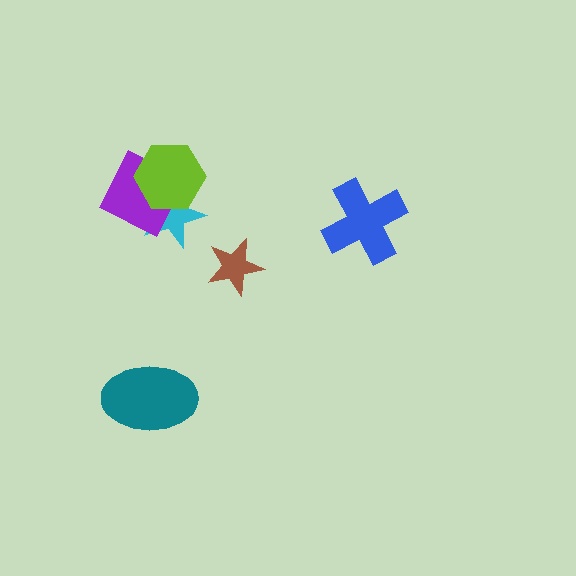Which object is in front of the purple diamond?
The lime hexagon is in front of the purple diamond.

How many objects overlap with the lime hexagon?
2 objects overlap with the lime hexagon.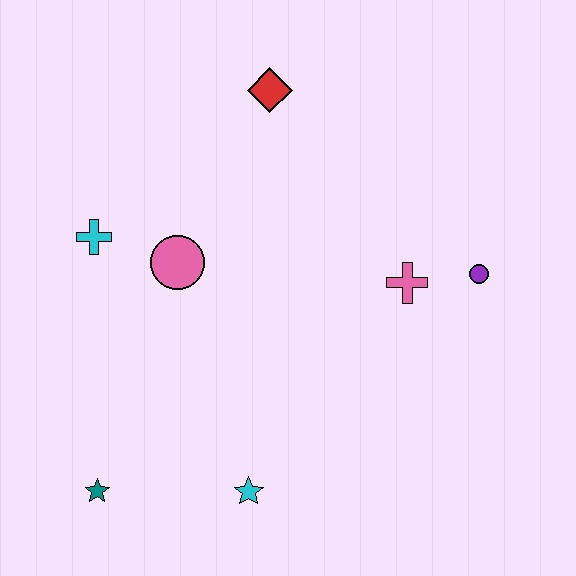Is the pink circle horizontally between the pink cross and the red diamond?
No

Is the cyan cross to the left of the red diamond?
Yes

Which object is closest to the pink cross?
The purple circle is closest to the pink cross.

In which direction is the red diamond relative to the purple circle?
The red diamond is to the left of the purple circle.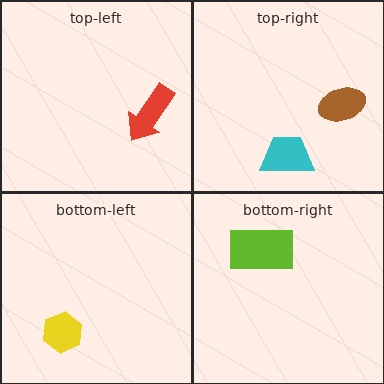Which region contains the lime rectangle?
The bottom-right region.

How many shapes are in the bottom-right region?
1.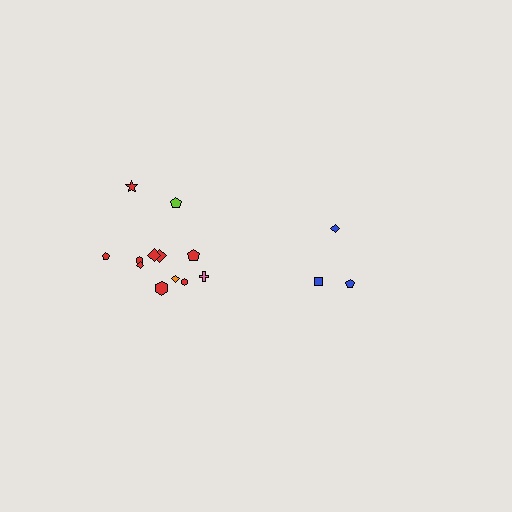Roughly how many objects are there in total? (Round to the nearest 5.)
Roughly 15 objects in total.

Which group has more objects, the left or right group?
The left group.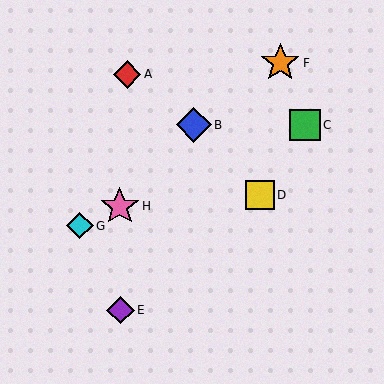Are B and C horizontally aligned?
Yes, both are at y≈125.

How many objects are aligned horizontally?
2 objects (B, C) are aligned horizontally.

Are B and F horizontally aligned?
No, B is at y≈125 and F is at y≈63.